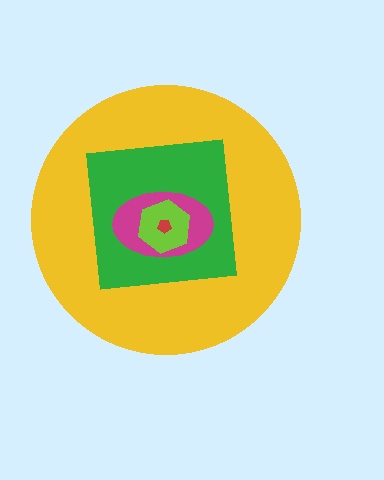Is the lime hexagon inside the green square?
Yes.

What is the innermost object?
The red pentagon.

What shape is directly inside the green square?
The magenta ellipse.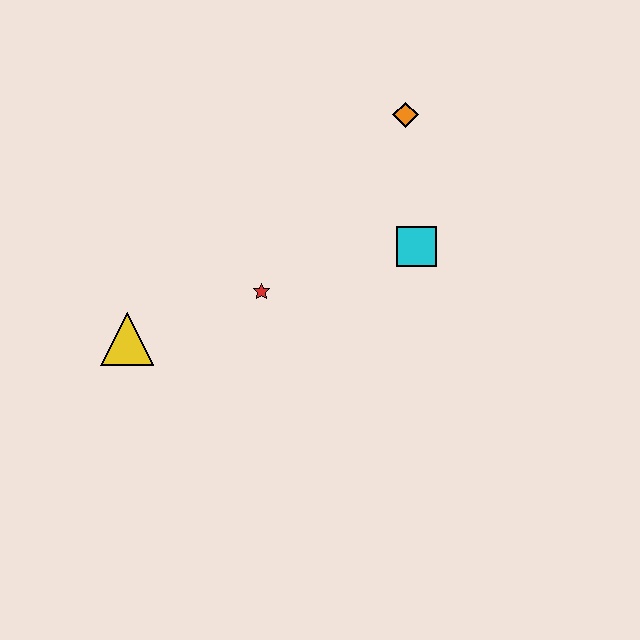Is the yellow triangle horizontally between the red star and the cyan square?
No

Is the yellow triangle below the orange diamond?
Yes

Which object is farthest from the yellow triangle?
The orange diamond is farthest from the yellow triangle.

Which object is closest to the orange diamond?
The cyan square is closest to the orange diamond.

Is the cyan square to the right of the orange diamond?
Yes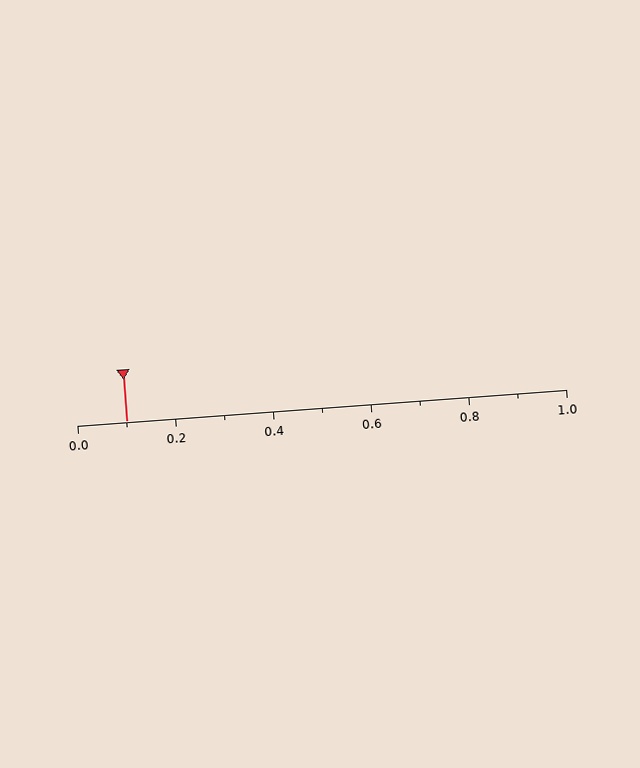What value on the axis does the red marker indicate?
The marker indicates approximately 0.1.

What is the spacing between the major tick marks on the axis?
The major ticks are spaced 0.2 apart.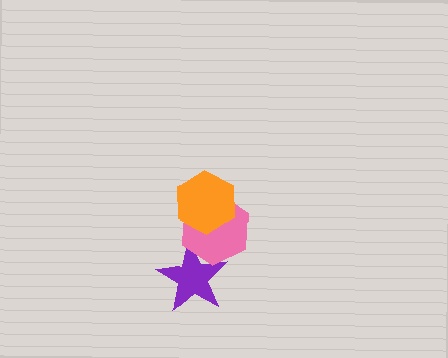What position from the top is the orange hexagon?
The orange hexagon is 1st from the top.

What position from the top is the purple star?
The purple star is 3rd from the top.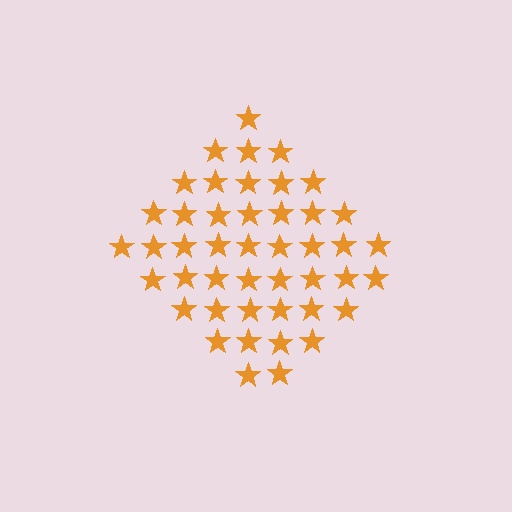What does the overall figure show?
The overall figure shows a diamond.